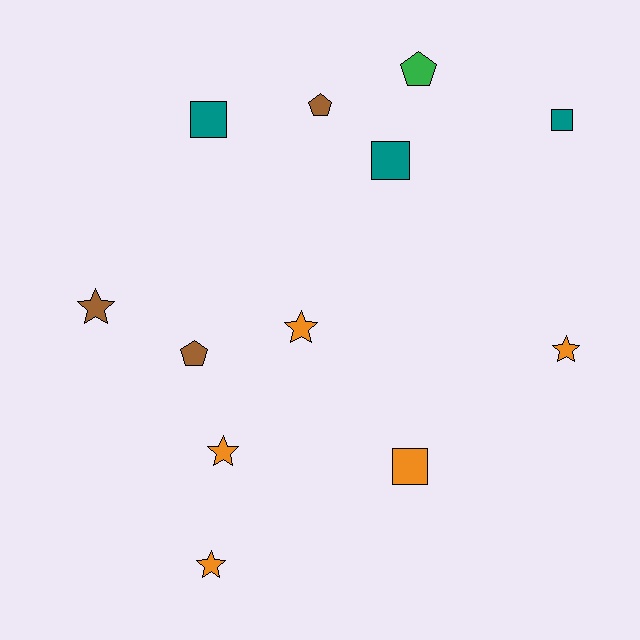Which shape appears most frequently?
Star, with 5 objects.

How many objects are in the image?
There are 12 objects.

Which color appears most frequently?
Orange, with 5 objects.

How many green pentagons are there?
There is 1 green pentagon.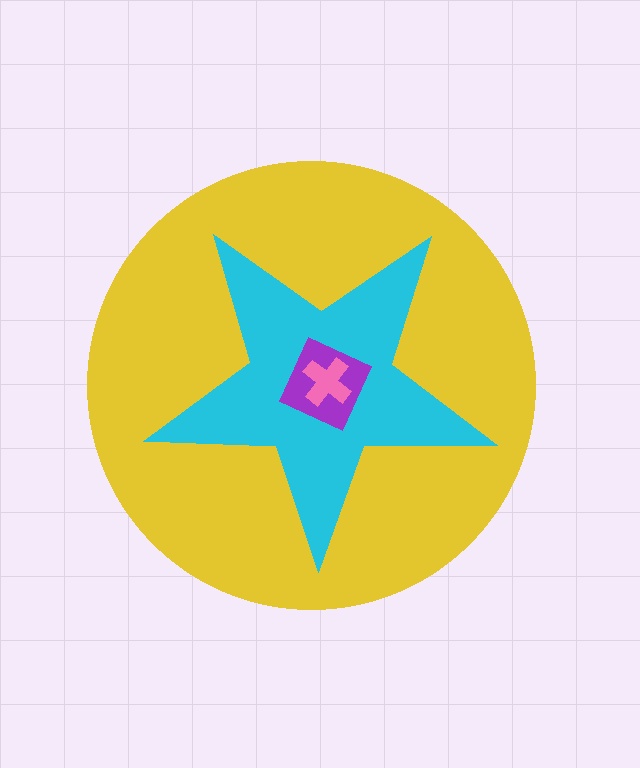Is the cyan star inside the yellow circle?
Yes.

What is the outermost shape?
The yellow circle.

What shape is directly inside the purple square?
The pink cross.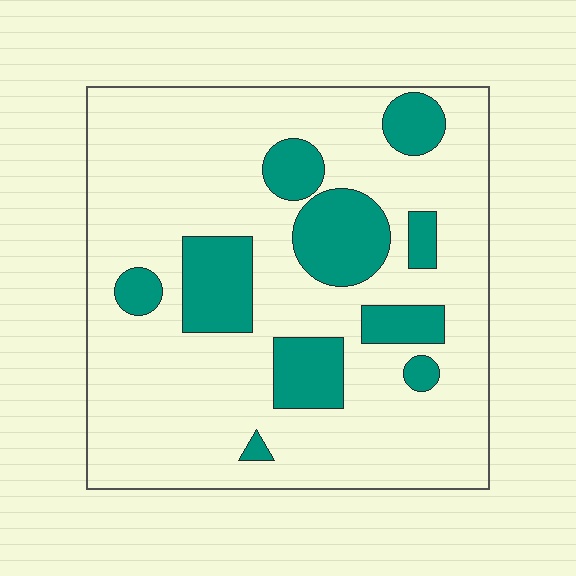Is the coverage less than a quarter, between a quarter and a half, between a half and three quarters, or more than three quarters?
Less than a quarter.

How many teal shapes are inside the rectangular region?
10.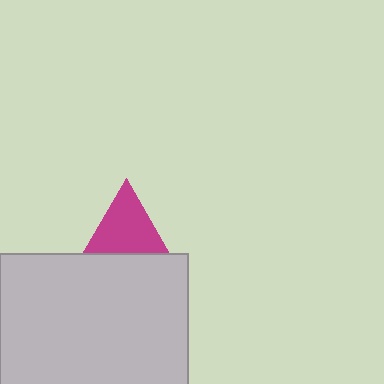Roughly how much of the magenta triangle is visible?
Most of it is visible (roughly 68%).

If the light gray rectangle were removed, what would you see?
You would see the complete magenta triangle.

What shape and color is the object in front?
The object in front is a light gray rectangle.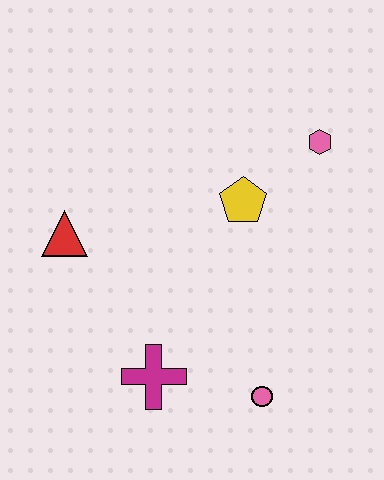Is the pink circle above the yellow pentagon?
No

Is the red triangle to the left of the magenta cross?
Yes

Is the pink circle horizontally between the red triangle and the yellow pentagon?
No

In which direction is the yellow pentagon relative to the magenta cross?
The yellow pentagon is above the magenta cross.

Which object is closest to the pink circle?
The magenta cross is closest to the pink circle.